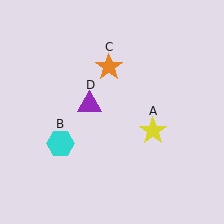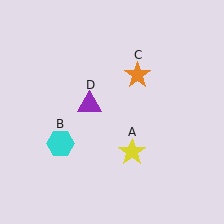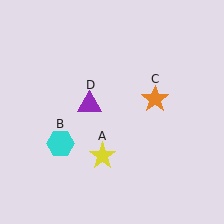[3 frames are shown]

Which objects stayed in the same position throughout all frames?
Cyan hexagon (object B) and purple triangle (object D) remained stationary.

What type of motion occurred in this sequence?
The yellow star (object A), orange star (object C) rotated clockwise around the center of the scene.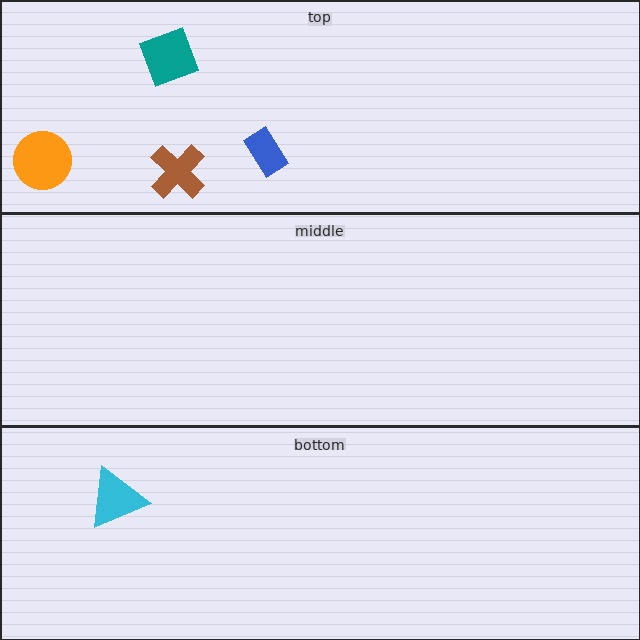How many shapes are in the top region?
4.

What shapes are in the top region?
The brown cross, the blue rectangle, the teal diamond, the orange circle.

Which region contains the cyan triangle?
The bottom region.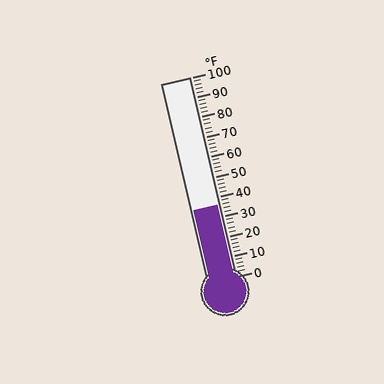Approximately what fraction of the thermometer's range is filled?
The thermometer is filled to approximately 35% of its range.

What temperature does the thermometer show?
The thermometer shows approximately 36°F.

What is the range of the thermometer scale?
The thermometer scale ranges from 0°F to 100°F.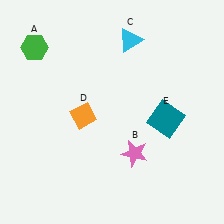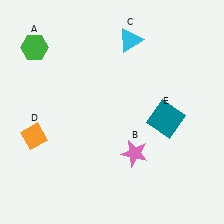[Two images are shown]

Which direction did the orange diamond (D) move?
The orange diamond (D) moved left.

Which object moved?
The orange diamond (D) moved left.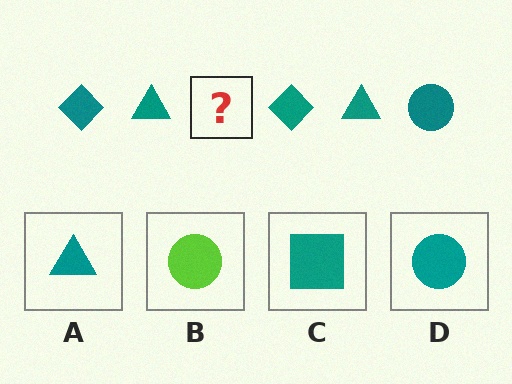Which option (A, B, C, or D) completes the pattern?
D.